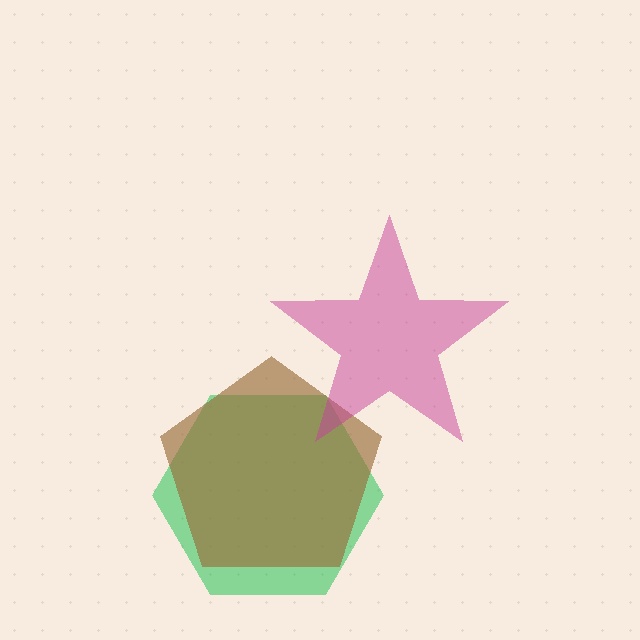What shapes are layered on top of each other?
The layered shapes are: a green hexagon, a brown pentagon, a magenta star.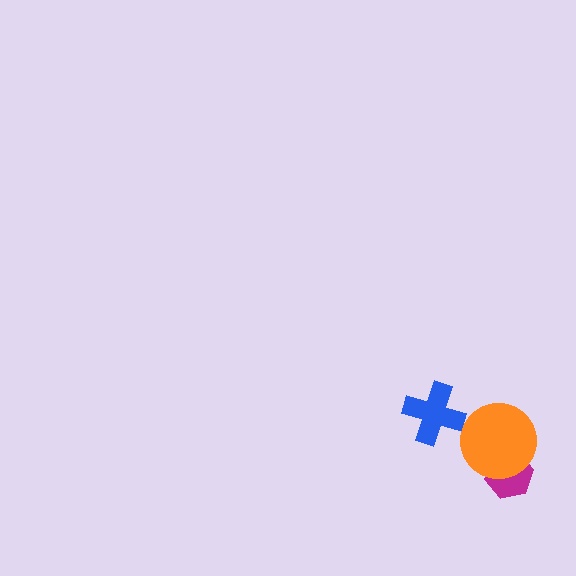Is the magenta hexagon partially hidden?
Yes, it is partially covered by another shape.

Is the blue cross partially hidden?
No, no other shape covers it.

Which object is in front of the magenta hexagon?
The orange circle is in front of the magenta hexagon.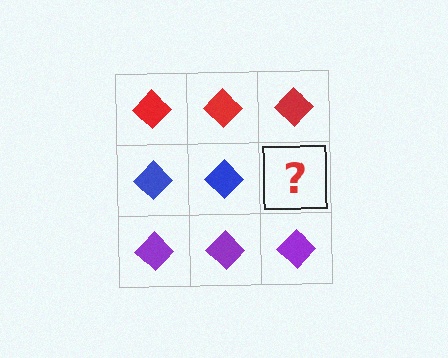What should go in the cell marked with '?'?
The missing cell should contain a blue diamond.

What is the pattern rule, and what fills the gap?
The rule is that each row has a consistent color. The gap should be filled with a blue diamond.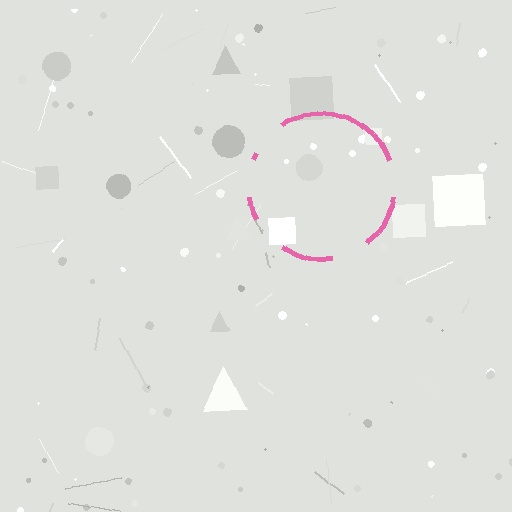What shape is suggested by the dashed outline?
The dashed outline suggests a circle.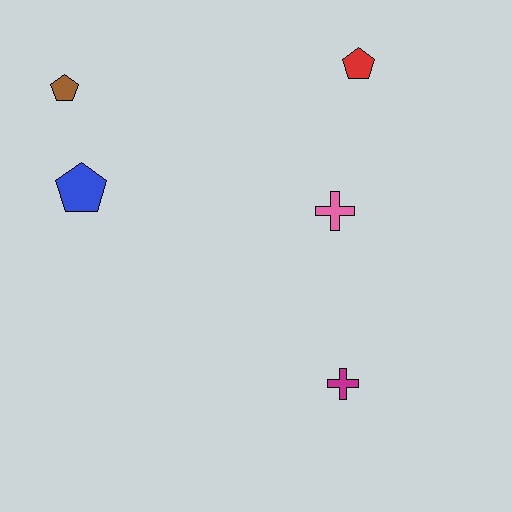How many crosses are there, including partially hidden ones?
There are 2 crosses.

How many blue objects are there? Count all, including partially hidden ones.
There is 1 blue object.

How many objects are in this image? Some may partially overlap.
There are 5 objects.